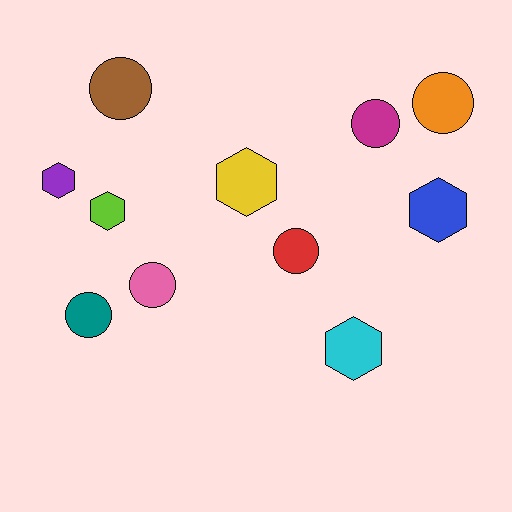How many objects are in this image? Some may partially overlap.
There are 11 objects.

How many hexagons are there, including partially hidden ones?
There are 5 hexagons.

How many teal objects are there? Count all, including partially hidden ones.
There is 1 teal object.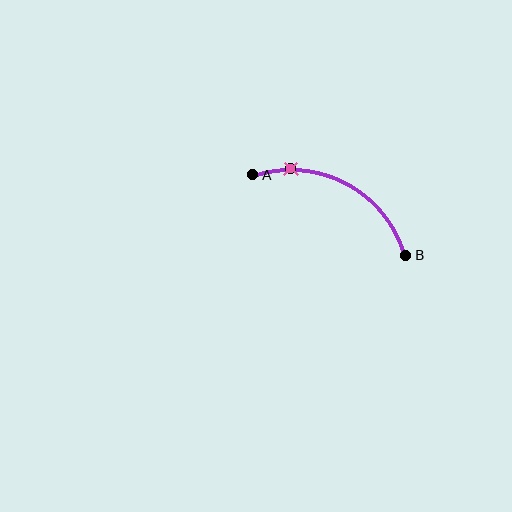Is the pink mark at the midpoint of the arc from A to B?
No. The pink mark lies on the arc but is closer to endpoint A. The arc midpoint would be at the point on the curve equidistant along the arc from both A and B.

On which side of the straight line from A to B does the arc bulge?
The arc bulges above the straight line connecting A and B.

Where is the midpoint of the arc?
The arc midpoint is the point on the curve farthest from the straight line joining A and B. It sits above that line.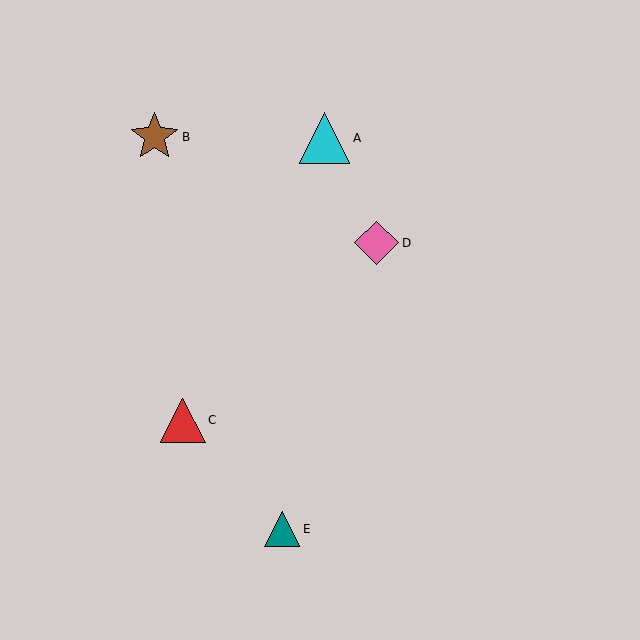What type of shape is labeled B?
Shape B is a brown star.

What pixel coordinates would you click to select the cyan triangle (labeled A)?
Click at (324, 138) to select the cyan triangle A.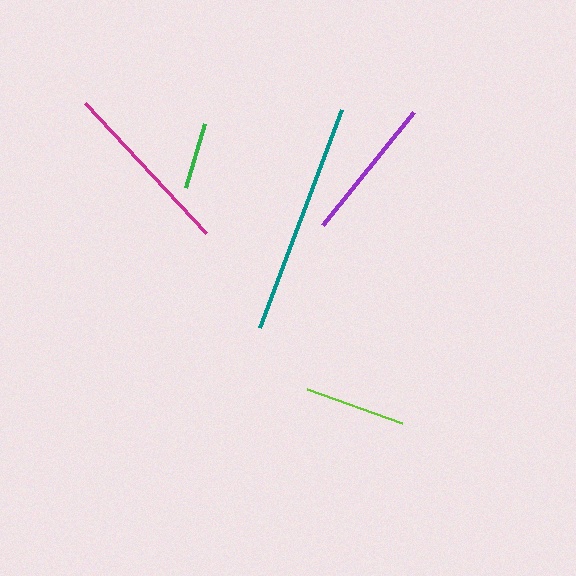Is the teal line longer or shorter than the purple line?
The teal line is longer than the purple line.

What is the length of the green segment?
The green segment is approximately 66 pixels long.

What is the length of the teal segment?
The teal segment is approximately 234 pixels long.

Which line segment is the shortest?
The green line is the shortest at approximately 66 pixels.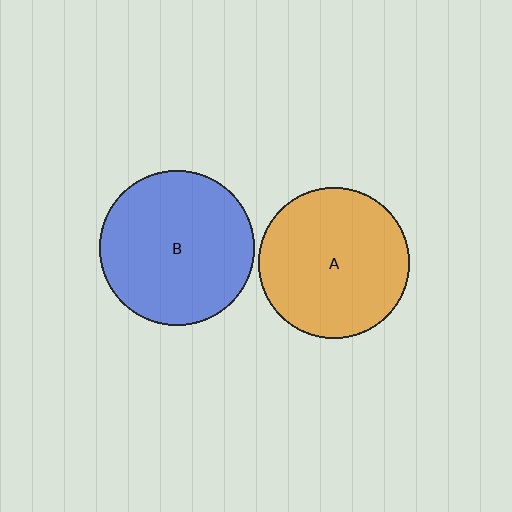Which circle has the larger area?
Circle B (blue).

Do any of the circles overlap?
No, none of the circles overlap.